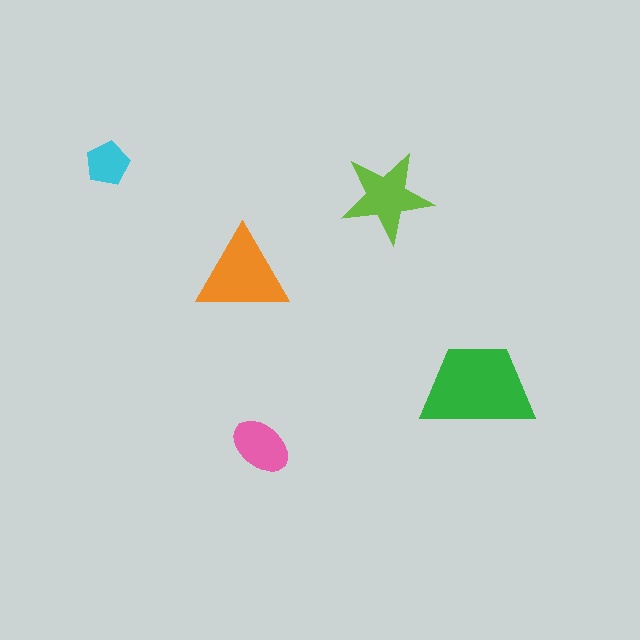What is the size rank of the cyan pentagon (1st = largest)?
5th.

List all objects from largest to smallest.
The green trapezoid, the orange triangle, the lime star, the pink ellipse, the cyan pentagon.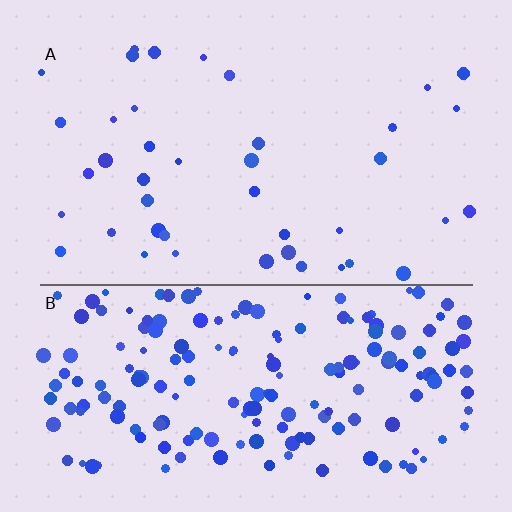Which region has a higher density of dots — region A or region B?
B (the bottom).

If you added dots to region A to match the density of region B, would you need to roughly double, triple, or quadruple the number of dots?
Approximately quadruple.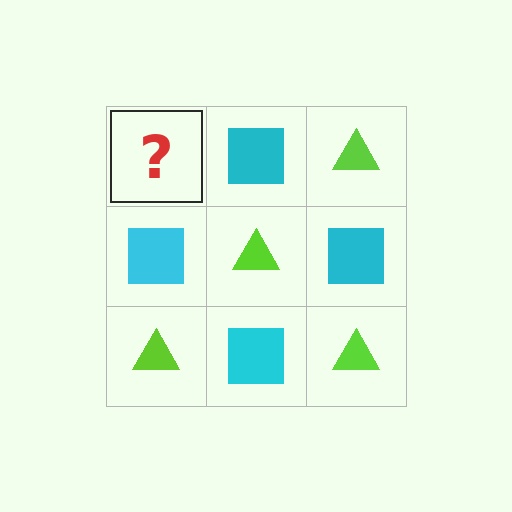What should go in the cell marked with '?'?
The missing cell should contain a lime triangle.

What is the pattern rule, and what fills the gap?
The rule is that it alternates lime triangle and cyan square in a checkerboard pattern. The gap should be filled with a lime triangle.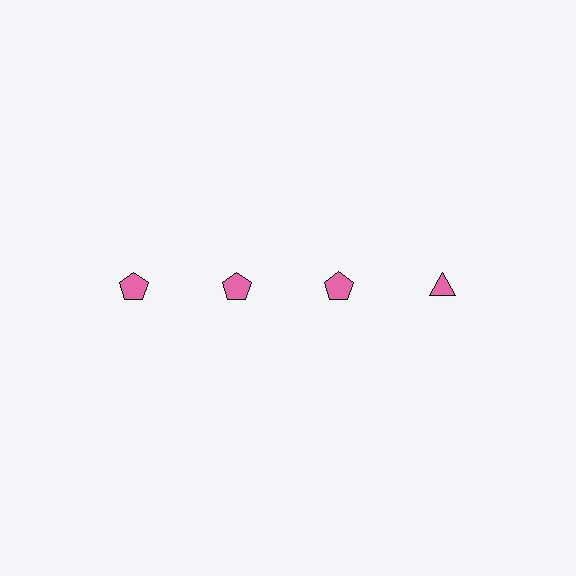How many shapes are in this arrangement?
There are 4 shapes arranged in a grid pattern.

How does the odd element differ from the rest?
It has a different shape: triangle instead of pentagon.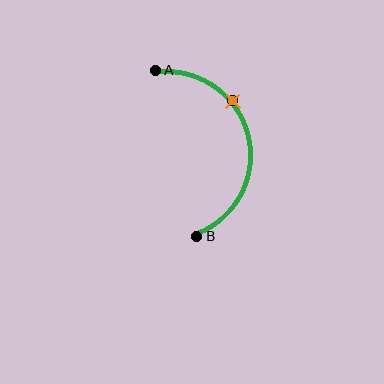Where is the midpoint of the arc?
The arc midpoint is the point on the curve farthest from the straight line joining A and B. It sits to the right of that line.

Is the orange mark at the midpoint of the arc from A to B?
No. The orange mark lies on the arc but is closer to endpoint A. The arc midpoint would be at the point on the curve equidistant along the arc from both A and B.